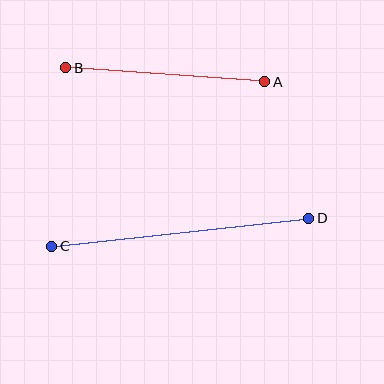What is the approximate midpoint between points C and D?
The midpoint is at approximately (180, 232) pixels.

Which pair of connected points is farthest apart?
Points C and D are farthest apart.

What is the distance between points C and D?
The distance is approximately 259 pixels.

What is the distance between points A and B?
The distance is approximately 200 pixels.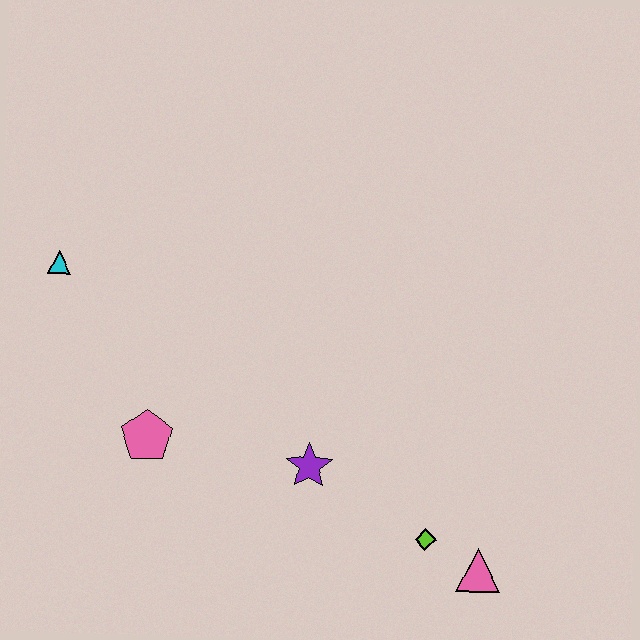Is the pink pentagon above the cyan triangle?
No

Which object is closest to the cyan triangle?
The pink pentagon is closest to the cyan triangle.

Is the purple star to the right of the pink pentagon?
Yes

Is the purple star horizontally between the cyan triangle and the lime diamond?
Yes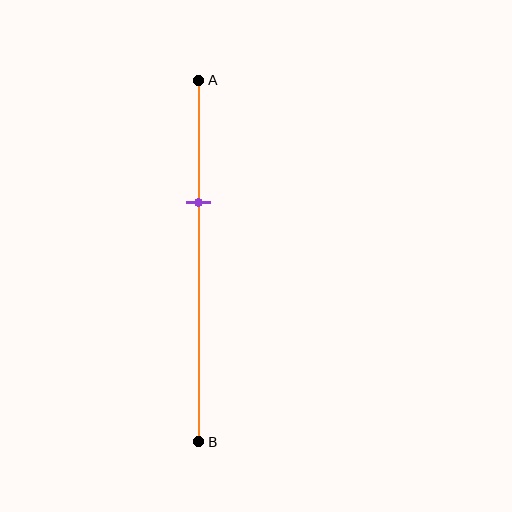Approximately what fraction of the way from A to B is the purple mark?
The purple mark is approximately 35% of the way from A to B.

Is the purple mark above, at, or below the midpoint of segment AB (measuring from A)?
The purple mark is above the midpoint of segment AB.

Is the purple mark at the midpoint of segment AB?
No, the mark is at about 35% from A, not at the 50% midpoint.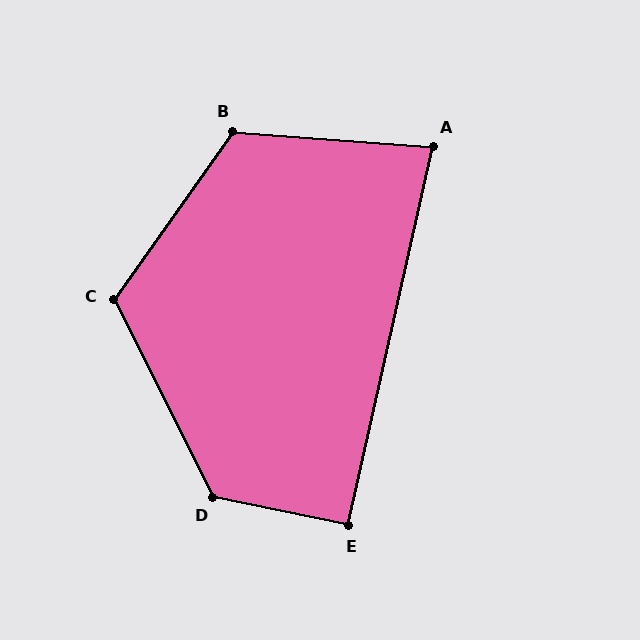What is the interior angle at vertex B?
Approximately 121 degrees (obtuse).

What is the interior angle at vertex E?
Approximately 91 degrees (approximately right).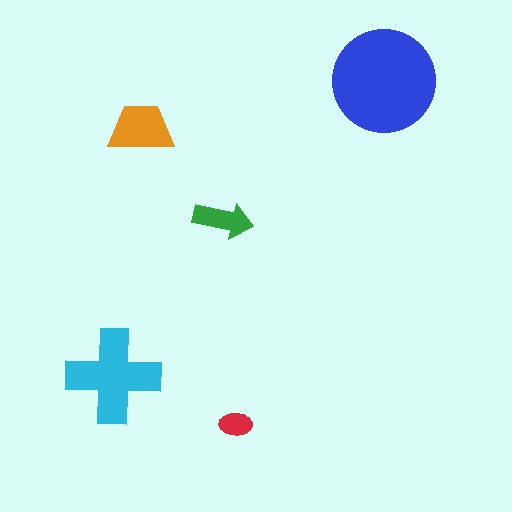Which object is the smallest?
The red ellipse.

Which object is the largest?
The blue circle.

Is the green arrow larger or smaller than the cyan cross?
Smaller.